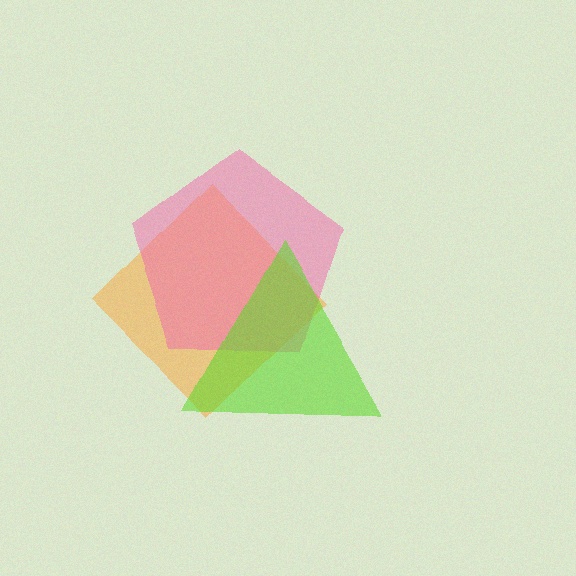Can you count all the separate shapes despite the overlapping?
Yes, there are 3 separate shapes.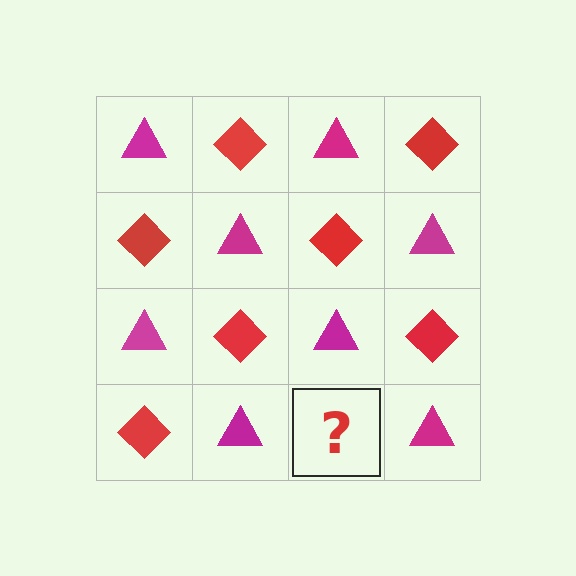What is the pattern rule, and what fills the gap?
The rule is that it alternates magenta triangle and red diamond in a checkerboard pattern. The gap should be filled with a red diamond.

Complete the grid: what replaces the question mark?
The question mark should be replaced with a red diamond.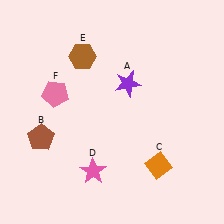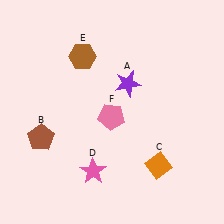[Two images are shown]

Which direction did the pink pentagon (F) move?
The pink pentagon (F) moved right.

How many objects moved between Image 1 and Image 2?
1 object moved between the two images.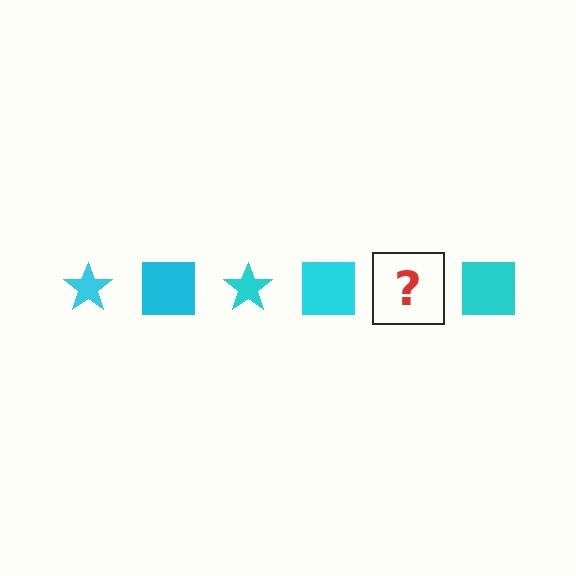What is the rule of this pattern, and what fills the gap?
The rule is that the pattern cycles through star, square shapes in cyan. The gap should be filled with a cyan star.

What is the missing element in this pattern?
The missing element is a cyan star.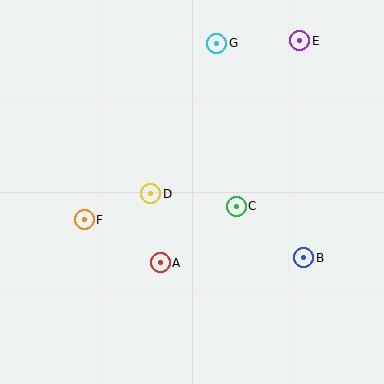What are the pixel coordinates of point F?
Point F is at (84, 220).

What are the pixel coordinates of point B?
Point B is at (304, 258).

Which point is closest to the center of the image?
Point D at (151, 194) is closest to the center.